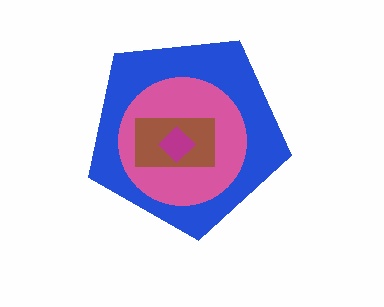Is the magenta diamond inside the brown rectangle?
Yes.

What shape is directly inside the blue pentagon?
The pink circle.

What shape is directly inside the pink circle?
The brown rectangle.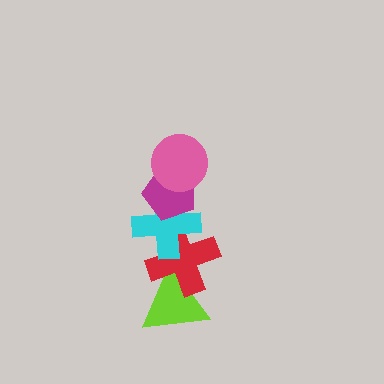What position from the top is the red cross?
The red cross is 4th from the top.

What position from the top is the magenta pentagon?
The magenta pentagon is 2nd from the top.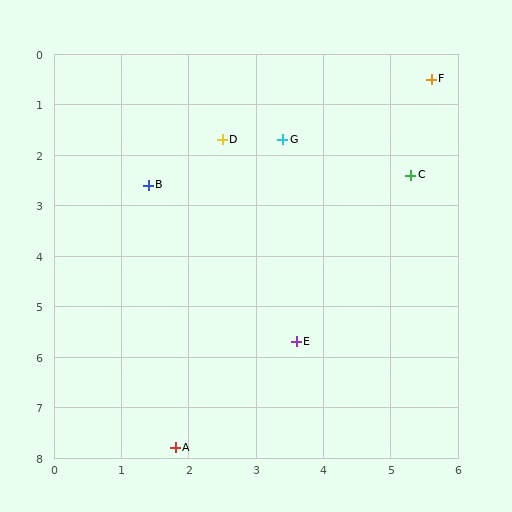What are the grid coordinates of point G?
Point G is at approximately (3.4, 1.7).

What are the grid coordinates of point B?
Point B is at approximately (1.4, 2.6).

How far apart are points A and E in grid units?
Points A and E are about 2.8 grid units apart.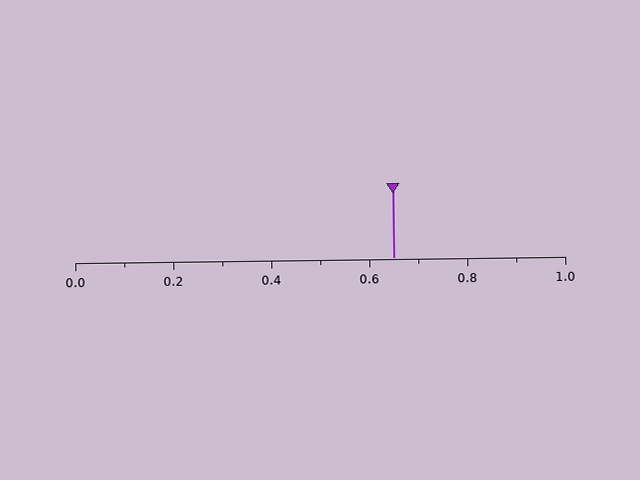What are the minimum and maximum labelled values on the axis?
The axis runs from 0.0 to 1.0.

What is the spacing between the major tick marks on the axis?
The major ticks are spaced 0.2 apart.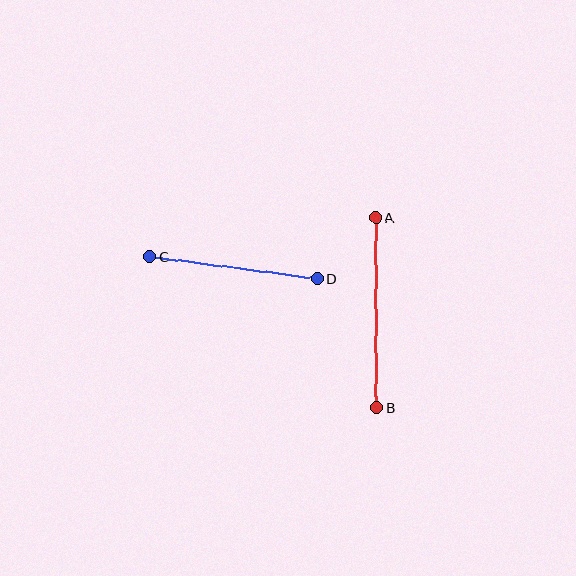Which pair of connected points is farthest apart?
Points A and B are farthest apart.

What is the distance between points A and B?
The distance is approximately 190 pixels.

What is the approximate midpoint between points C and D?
The midpoint is at approximately (234, 268) pixels.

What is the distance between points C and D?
The distance is approximately 169 pixels.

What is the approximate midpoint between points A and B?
The midpoint is at approximately (376, 313) pixels.